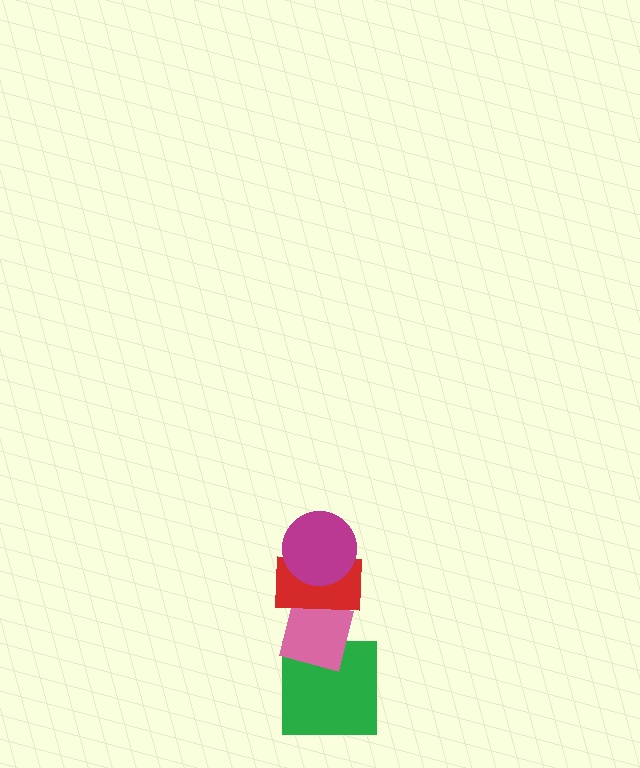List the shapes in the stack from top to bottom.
From top to bottom: the magenta circle, the red rectangle, the pink square, the green square.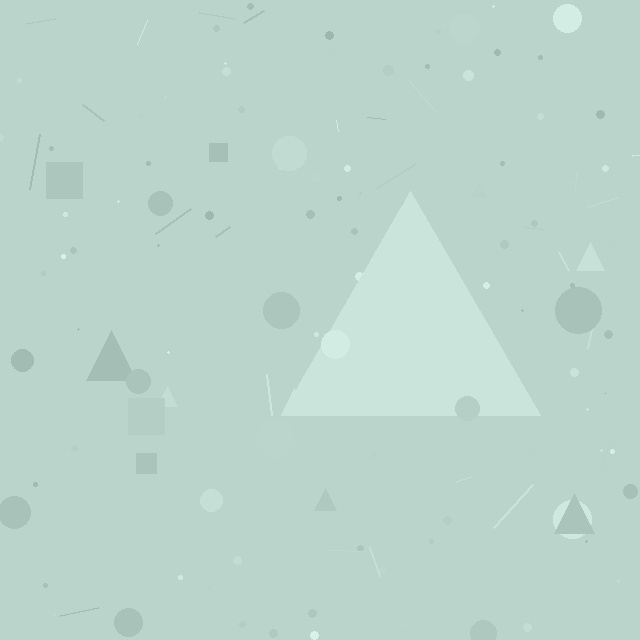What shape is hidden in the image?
A triangle is hidden in the image.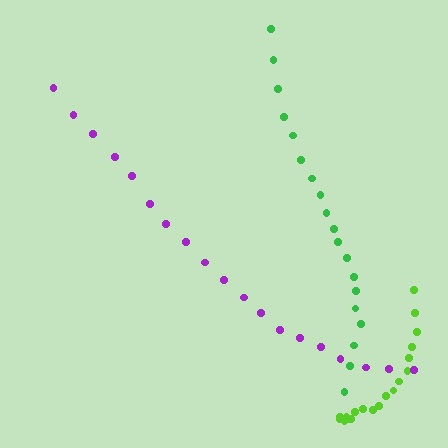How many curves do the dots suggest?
There are 3 distinct paths.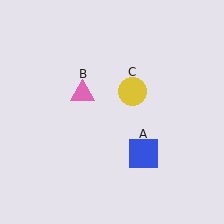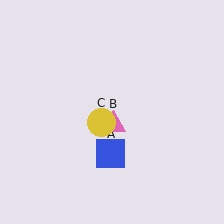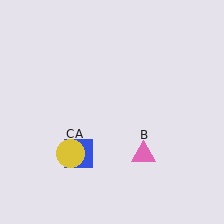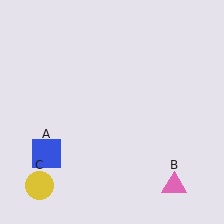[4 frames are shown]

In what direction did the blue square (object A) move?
The blue square (object A) moved left.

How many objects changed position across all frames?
3 objects changed position: blue square (object A), pink triangle (object B), yellow circle (object C).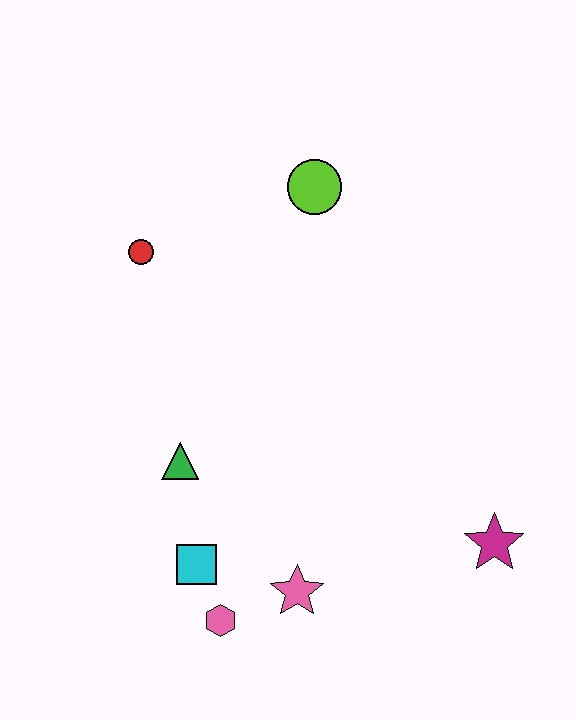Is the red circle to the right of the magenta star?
No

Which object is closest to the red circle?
The lime circle is closest to the red circle.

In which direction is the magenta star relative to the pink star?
The magenta star is to the right of the pink star.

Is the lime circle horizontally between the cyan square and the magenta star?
Yes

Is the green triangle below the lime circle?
Yes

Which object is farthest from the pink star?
The lime circle is farthest from the pink star.